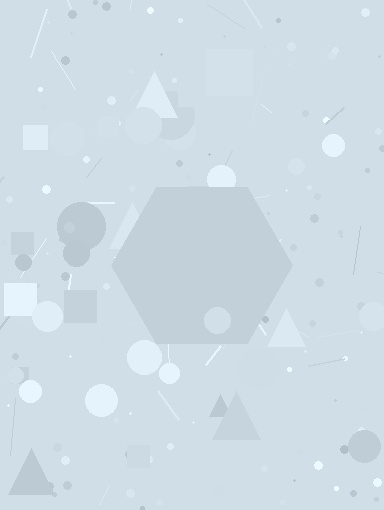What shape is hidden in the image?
A hexagon is hidden in the image.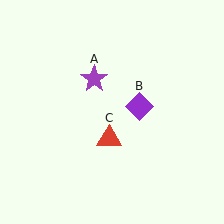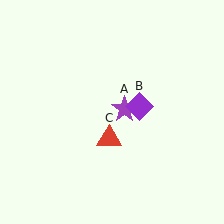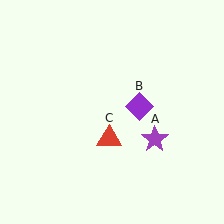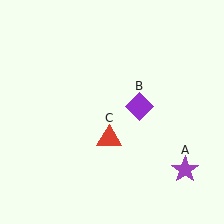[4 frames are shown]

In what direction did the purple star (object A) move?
The purple star (object A) moved down and to the right.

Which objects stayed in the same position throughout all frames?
Purple diamond (object B) and red triangle (object C) remained stationary.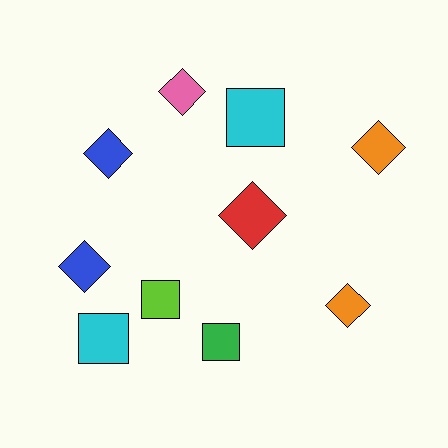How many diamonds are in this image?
There are 6 diamonds.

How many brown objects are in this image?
There are no brown objects.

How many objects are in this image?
There are 10 objects.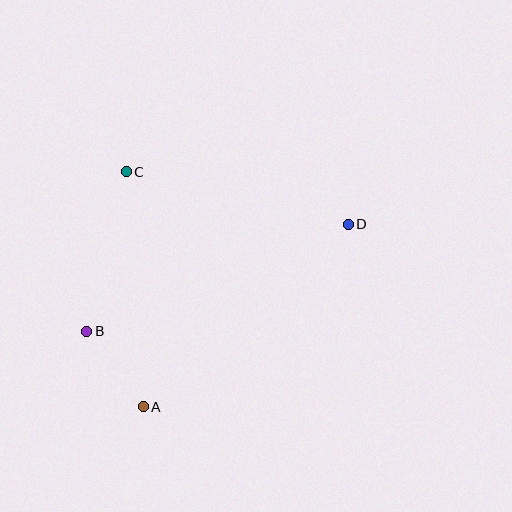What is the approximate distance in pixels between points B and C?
The distance between B and C is approximately 164 pixels.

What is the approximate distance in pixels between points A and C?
The distance between A and C is approximately 236 pixels.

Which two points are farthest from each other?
Points B and D are farthest from each other.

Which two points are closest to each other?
Points A and B are closest to each other.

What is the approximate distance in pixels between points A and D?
The distance between A and D is approximately 275 pixels.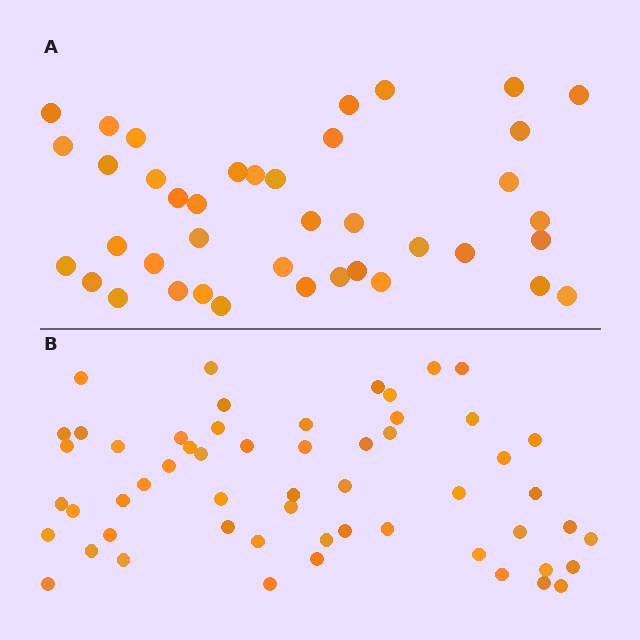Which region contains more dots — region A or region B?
Region B (the bottom region) has more dots.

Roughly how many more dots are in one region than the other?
Region B has approximately 15 more dots than region A.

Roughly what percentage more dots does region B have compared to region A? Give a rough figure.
About 40% more.